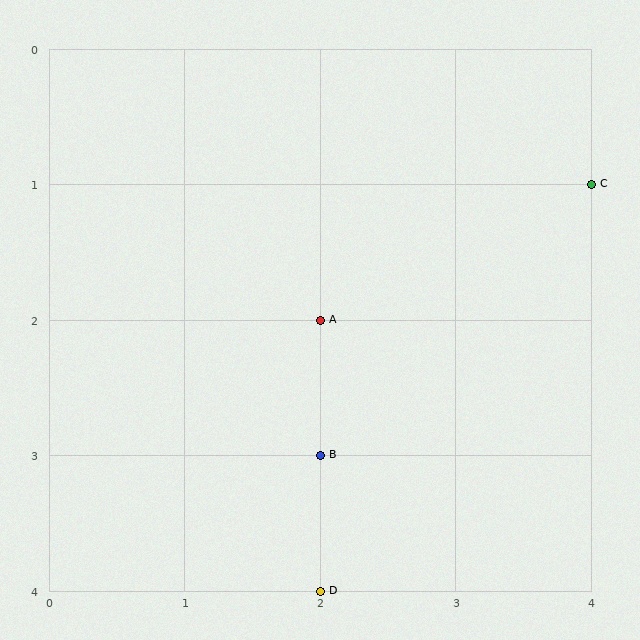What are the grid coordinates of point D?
Point D is at grid coordinates (2, 4).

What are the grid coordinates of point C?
Point C is at grid coordinates (4, 1).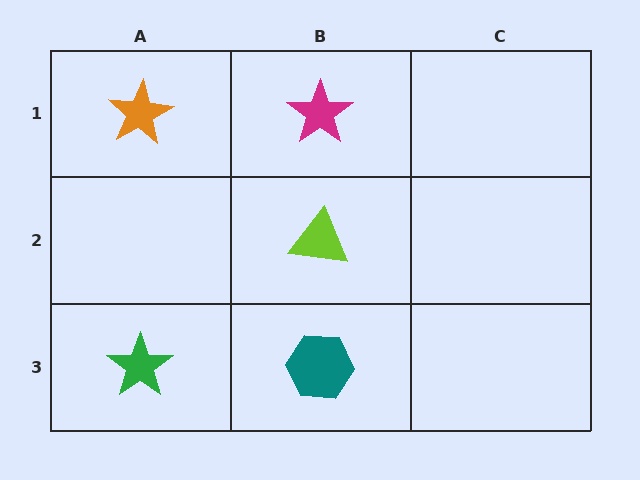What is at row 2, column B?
A lime triangle.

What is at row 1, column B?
A magenta star.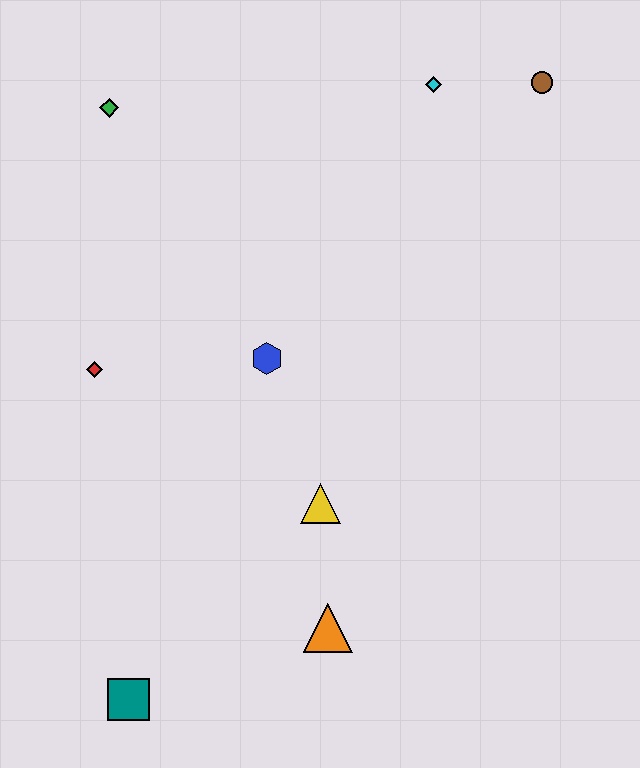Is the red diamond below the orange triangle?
No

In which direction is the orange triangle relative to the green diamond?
The orange triangle is below the green diamond.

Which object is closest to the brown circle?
The cyan diamond is closest to the brown circle.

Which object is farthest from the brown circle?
The teal square is farthest from the brown circle.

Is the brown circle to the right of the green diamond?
Yes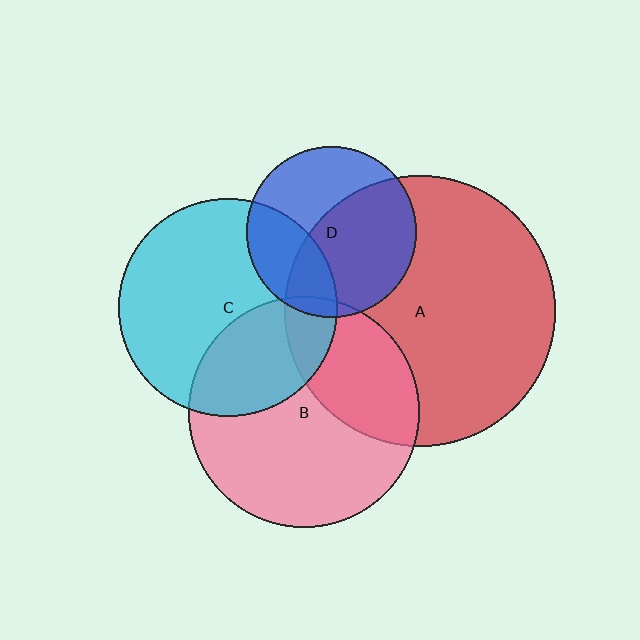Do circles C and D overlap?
Yes.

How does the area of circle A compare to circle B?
Approximately 1.4 times.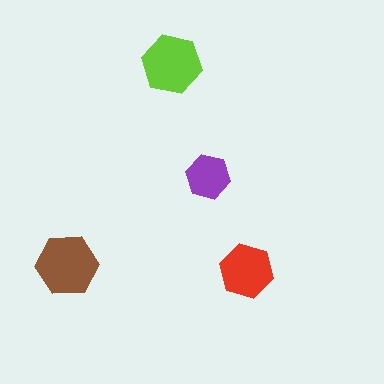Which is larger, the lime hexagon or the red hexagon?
The lime one.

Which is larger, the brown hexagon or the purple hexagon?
The brown one.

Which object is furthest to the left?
The brown hexagon is leftmost.